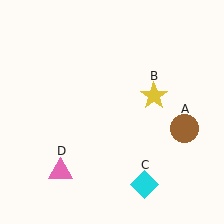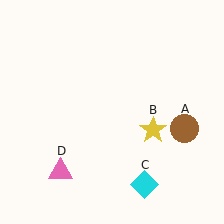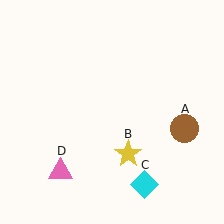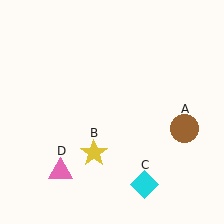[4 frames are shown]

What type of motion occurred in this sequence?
The yellow star (object B) rotated clockwise around the center of the scene.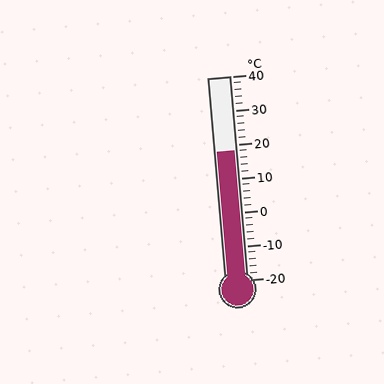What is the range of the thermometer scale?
The thermometer scale ranges from -20°C to 40°C.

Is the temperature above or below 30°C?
The temperature is below 30°C.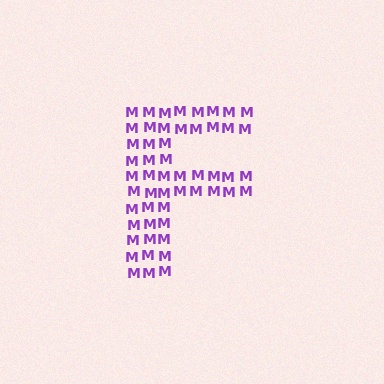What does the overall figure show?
The overall figure shows the letter F.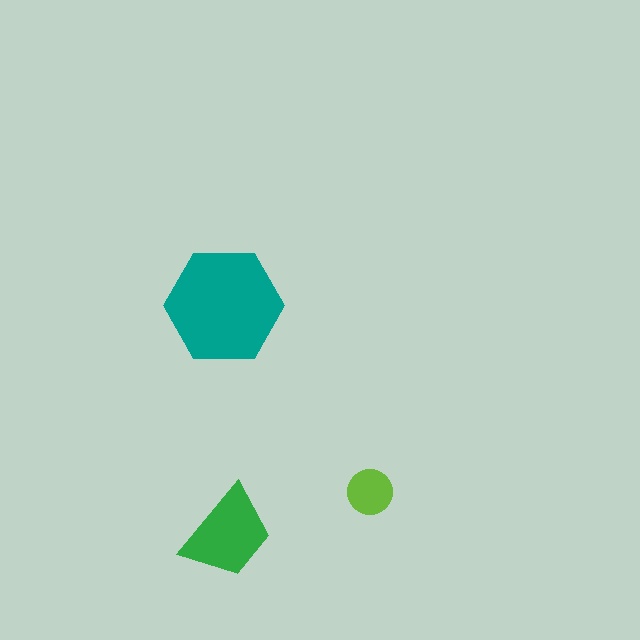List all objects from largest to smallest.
The teal hexagon, the green trapezoid, the lime circle.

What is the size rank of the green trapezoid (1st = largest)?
2nd.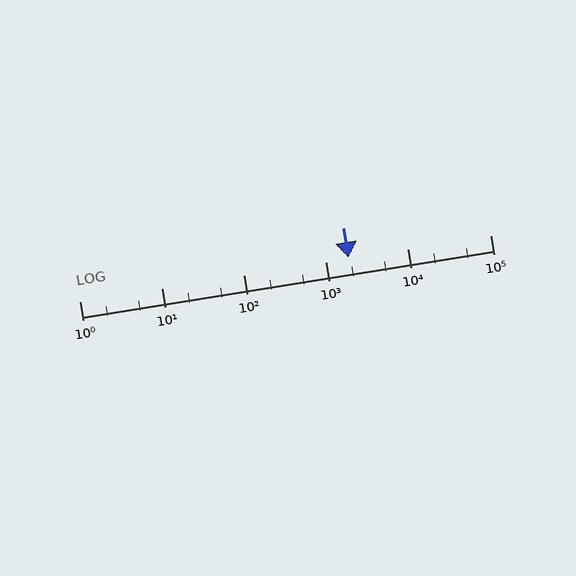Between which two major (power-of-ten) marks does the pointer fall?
The pointer is between 1000 and 10000.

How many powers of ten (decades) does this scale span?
The scale spans 5 decades, from 1 to 100000.